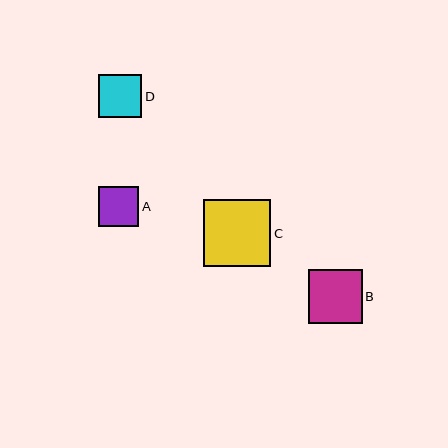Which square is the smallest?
Square A is the smallest with a size of approximately 40 pixels.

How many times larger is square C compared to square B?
Square C is approximately 1.2 times the size of square B.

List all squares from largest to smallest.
From largest to smallest: C, B, D, A.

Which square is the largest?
Square C is the largest with a size of approximately 67 pixels.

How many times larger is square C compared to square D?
Square C is approximately 1.5 times the size of square D.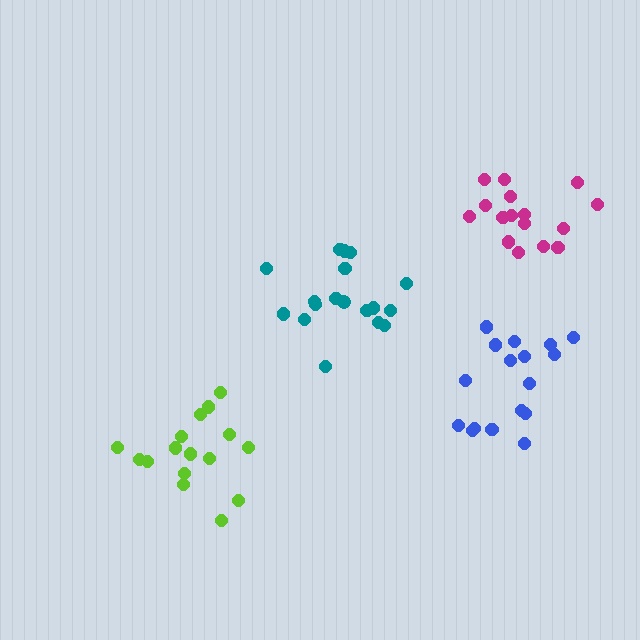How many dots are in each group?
Group 1: 17 dots, Group 2: 16 dots, Group 3: 18 dots, Group 4: 16 dots (67 total).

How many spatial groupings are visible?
There are 4 spatial groupings.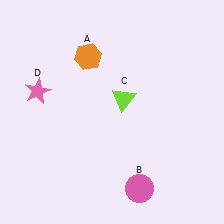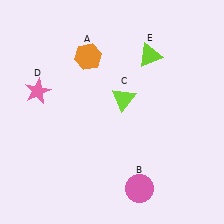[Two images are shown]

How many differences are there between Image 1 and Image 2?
There is 1 difference between the two images.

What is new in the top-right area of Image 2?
A lime triangle (E) was added in the top-right area of Image 2.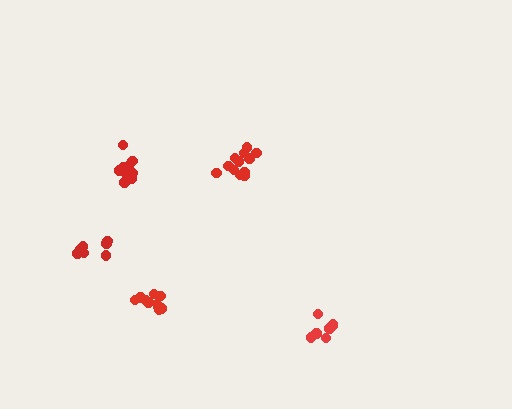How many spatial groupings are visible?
There are 5 spatial groupings.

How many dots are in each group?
Group 1: 7 dots, Group 2: 12 dots, Group 3: 10 dots, Group 4: 11 dots, Group 5: 7 dots (47 total).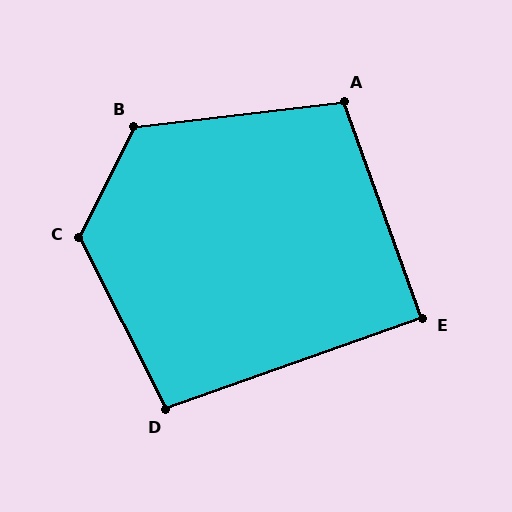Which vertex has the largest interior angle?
C, at approximately 127 degrees.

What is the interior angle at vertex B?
Approximately 123 degrees (obtuse).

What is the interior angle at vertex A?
Approximately 103 degrees (obtuse).